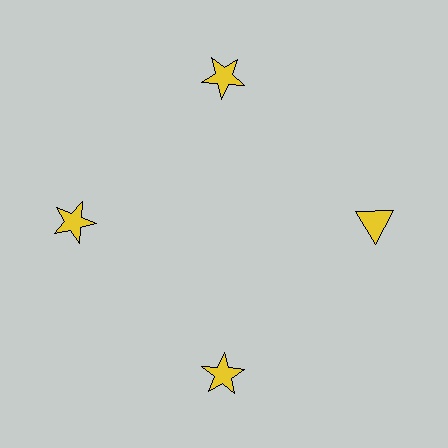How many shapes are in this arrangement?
There are 4 shapes arranged in a ring pattern.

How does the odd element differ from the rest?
It has a different shape: triangle instead of star.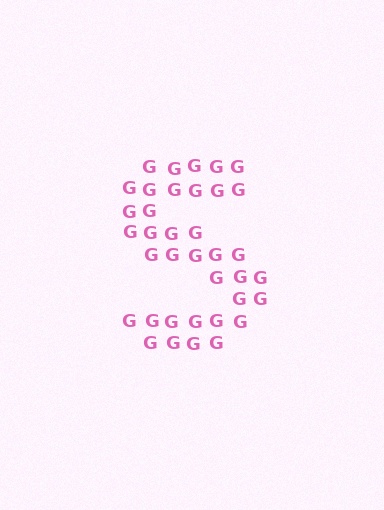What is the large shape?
The large shape is the letter S.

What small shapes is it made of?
It is made of small letter G's.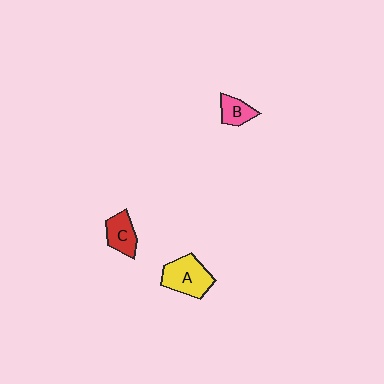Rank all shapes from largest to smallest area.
From largest to smallest: A (yellow), C (red), B (pink).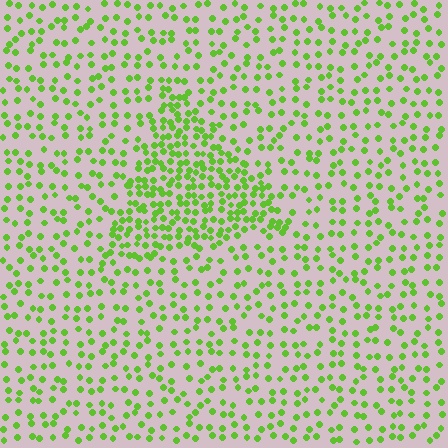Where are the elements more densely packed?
The elements are more densely packed inside the triangle boundary.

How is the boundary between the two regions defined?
The boundary is defined by a change in element density (approximately 2.1x ratio). All elements are the same color, size, and shape.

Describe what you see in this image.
The image contains small lime elements arranged at two different densities. A triangle-shaped region is visible where the elements are more densely packed than the surrounding area.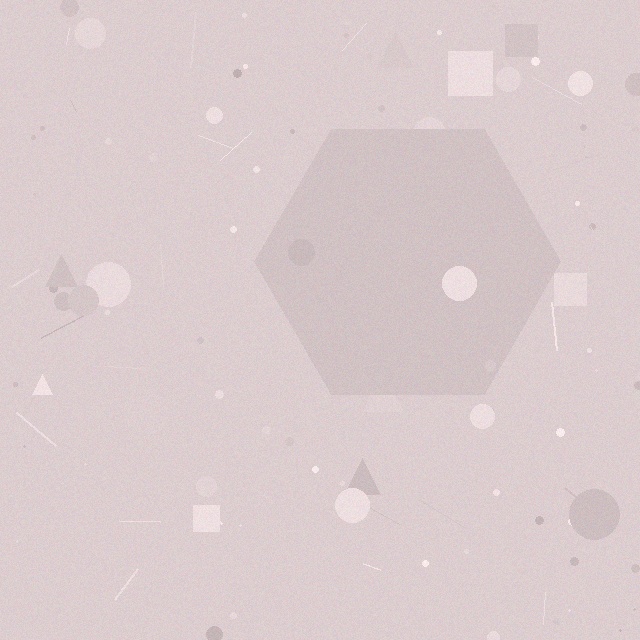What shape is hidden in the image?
A hexagon is hidden in the image.